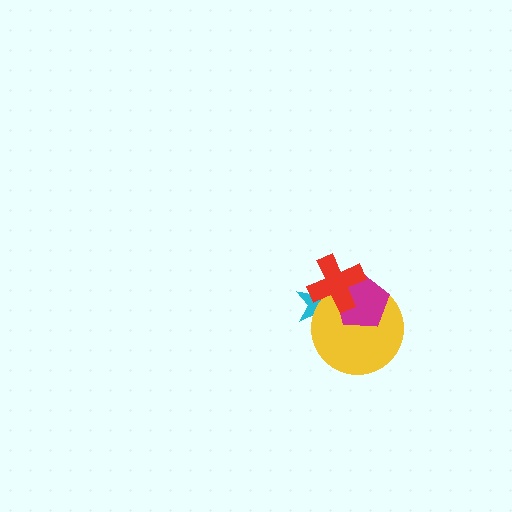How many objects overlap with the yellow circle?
3 objects overlap with the yellow circle.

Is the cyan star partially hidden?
Yes, it is partially covered by another shape.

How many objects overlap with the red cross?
3 objects overlap with the red cross.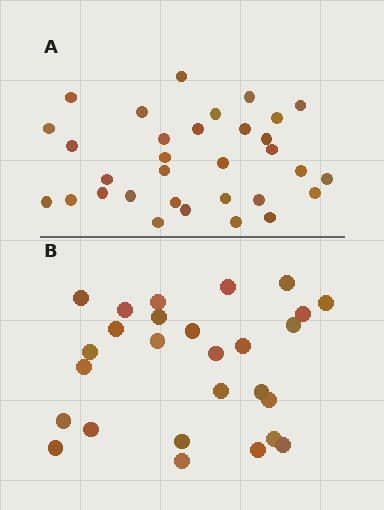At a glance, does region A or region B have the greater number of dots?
Region A (the top region) has more dots.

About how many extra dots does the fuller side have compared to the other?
Region A has about 5 more dots than region B.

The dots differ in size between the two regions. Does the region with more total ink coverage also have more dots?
No. Region B has more total ink coverage because its dots are larger, but region A actually contains more individual dots. Total area can be misleading — the number of items is what matters here.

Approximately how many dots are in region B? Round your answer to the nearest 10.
About 30 dots. (The exact count is 27, which rounds to 30.)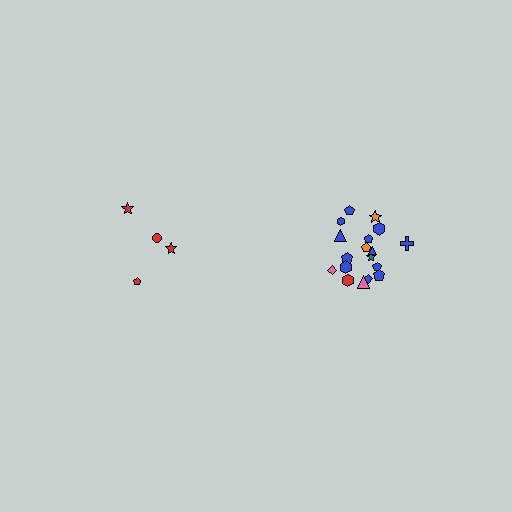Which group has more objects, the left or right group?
The right group.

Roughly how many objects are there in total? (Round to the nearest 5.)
Roughly 20 objects in total.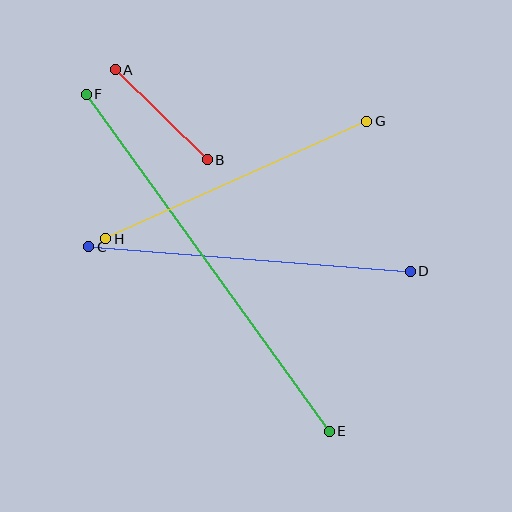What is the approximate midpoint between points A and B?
The midpoint is at approximately (161, 115) pixels.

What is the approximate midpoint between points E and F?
The midpoint is at approximately (208, 263) pixels.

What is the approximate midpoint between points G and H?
The midpoint is at approximately (236, 180) pixels.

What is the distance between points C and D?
The distance is approximately 323 pixels.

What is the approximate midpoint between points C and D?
The midpoint is at approximately (249, 259) pixels.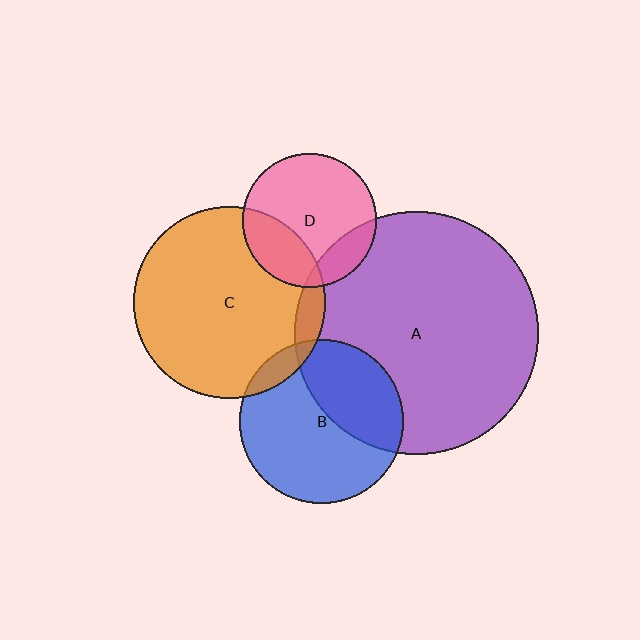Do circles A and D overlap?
Yes.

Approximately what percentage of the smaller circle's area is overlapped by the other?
Approximately 15%.